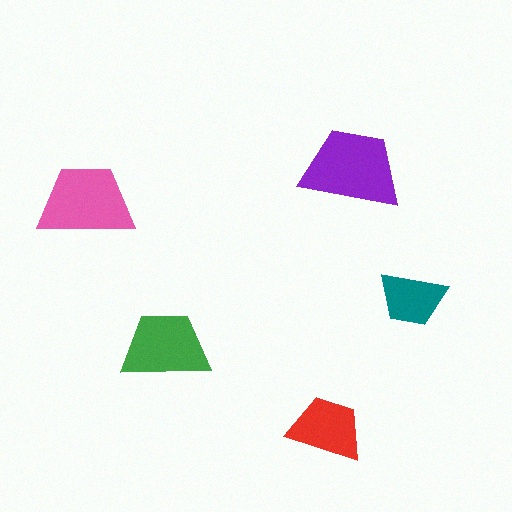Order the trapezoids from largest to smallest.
the purple one, the pink one, the green one, the red one, the teal one.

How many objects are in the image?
There are 5 objects in the image.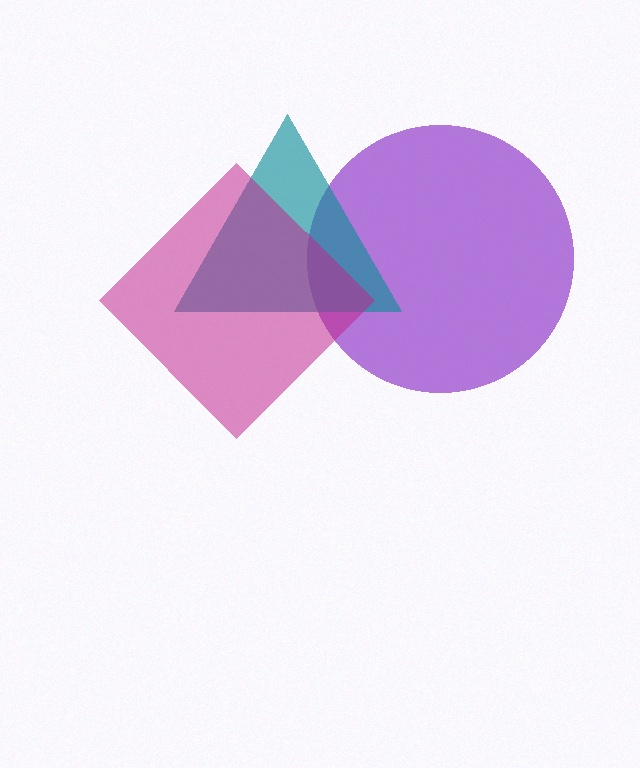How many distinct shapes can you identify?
There are 3 distinct shapes: a purple circle, a teal triangle, a magenta diamond.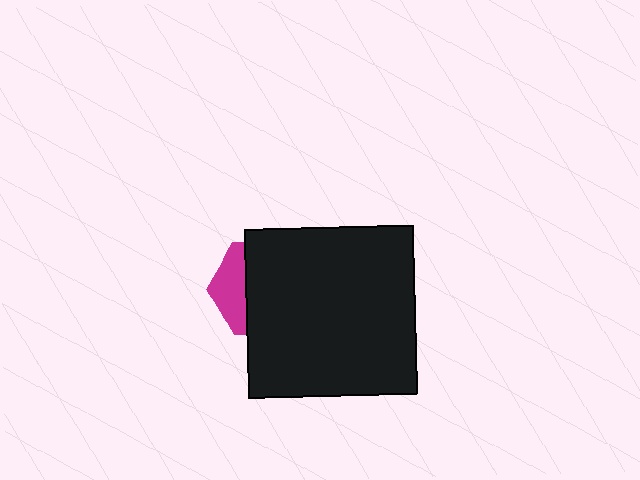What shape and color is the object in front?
The object in front is a black square.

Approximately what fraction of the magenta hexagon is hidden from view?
Roughly 69% of the magenta hexagon is hidden behind the black square.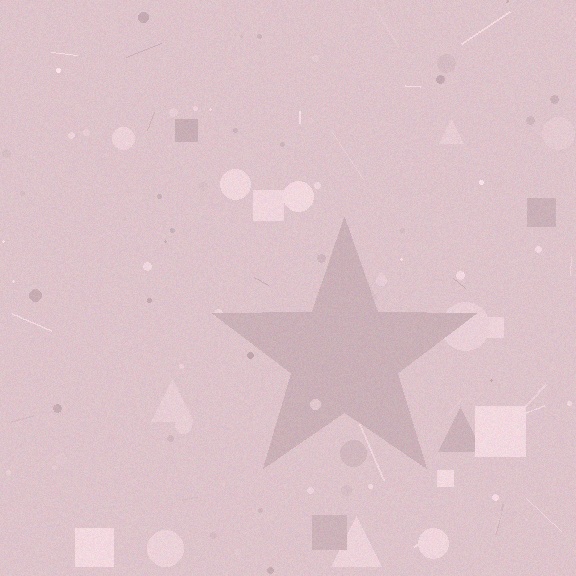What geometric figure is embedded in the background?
A star is embedded in the background.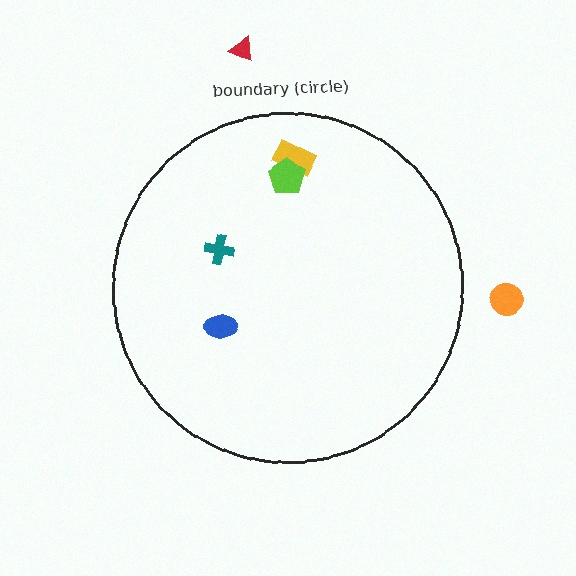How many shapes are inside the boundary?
4 inside, 2 outside.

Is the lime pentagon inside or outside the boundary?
Inside.